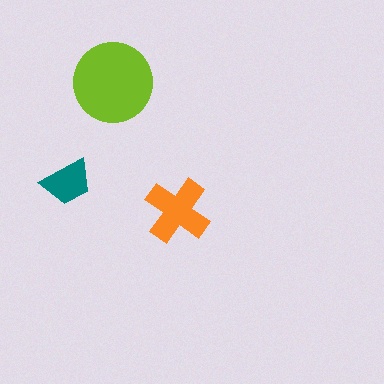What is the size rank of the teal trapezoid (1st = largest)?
3rd.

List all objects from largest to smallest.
The lime circle, the orange cross, the teal trapezoid.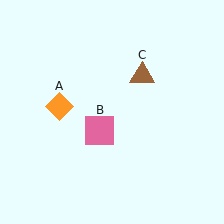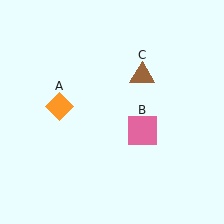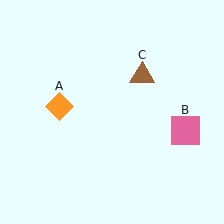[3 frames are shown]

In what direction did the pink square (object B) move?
The pink square (object B) moved right.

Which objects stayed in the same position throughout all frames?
Orange diamond (object A) and brown triangle (object C) remained stationary.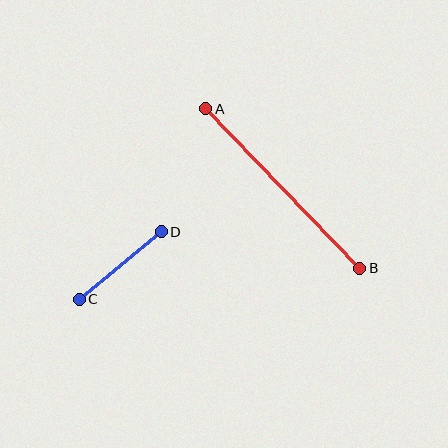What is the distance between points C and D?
The distance is approximately 106 pixels.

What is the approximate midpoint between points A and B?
The midpoint is at approximately (283, 189) pixels.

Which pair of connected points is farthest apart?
Points A and B are farthest apart.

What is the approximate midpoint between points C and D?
The midpoint is at approximately (120, 266) pixels.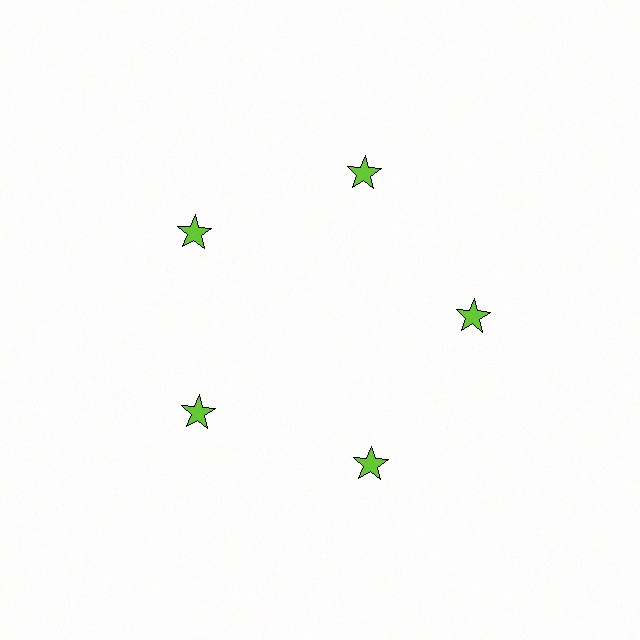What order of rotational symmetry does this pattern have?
This pattern has 5-fold rotational symmetry.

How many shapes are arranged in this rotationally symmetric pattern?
There are 5 shapes, arranged in 5 groups of 1.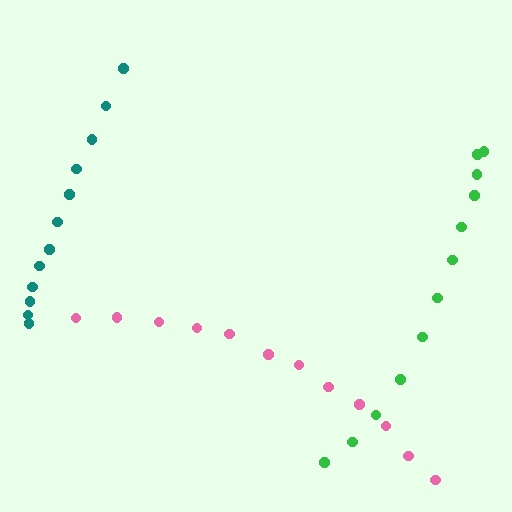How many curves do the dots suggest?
There are 3 distinct paths.